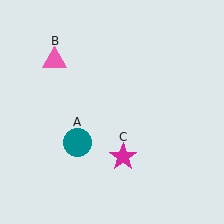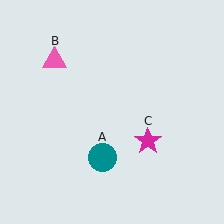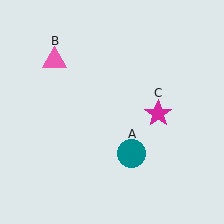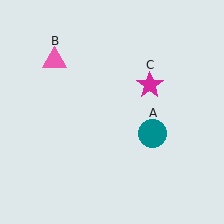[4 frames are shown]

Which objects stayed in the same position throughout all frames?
Pink triangle (object B) remained stationary.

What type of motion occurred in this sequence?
The teal circle (object A), magenta star (object C) rotated counterclockwise around the center of the scene.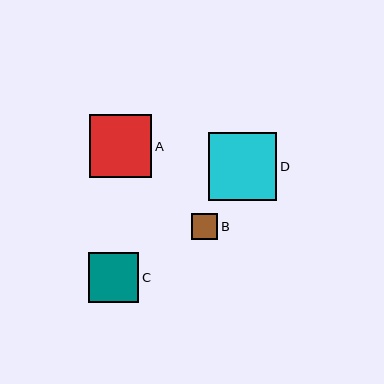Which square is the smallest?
Square B is the smallest with a size of approximately 26 pixels.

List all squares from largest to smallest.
From largest to smallest: D, A, C, B.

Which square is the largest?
Square D is the largest with a size of approximately 68 pixels.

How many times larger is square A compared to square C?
Square A is approximately 1.3 times the size of square C.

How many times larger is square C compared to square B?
Square C is approximately 1.9 times the size of square B.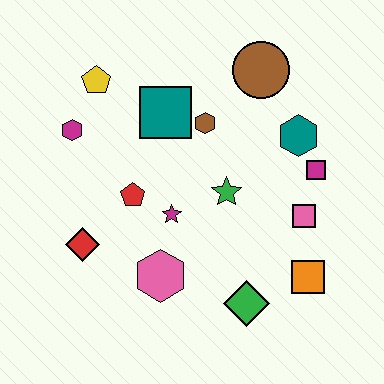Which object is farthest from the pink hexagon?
The brown circle is farthest from the pink hexagon.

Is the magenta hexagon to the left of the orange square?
Yes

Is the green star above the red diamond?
Yes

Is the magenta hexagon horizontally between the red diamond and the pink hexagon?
No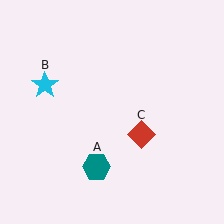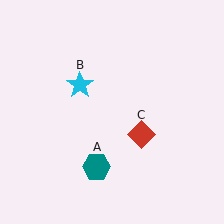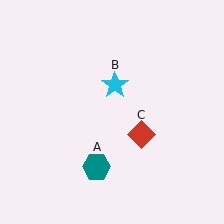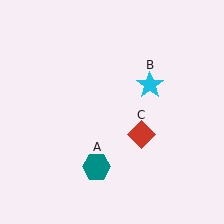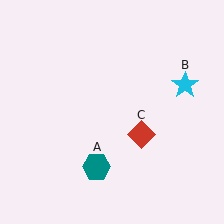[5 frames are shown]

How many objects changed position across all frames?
1 object changed position: cyan star (object B).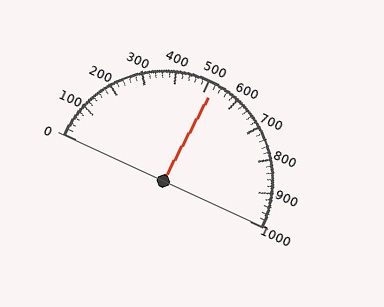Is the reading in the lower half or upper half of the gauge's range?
The reading is in the upper half of the range (0 to 1000).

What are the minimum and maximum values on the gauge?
The gauge ranges from 0 to 1000.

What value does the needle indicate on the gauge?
The needle indicates approximately 520.